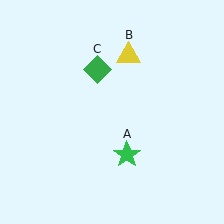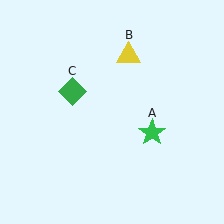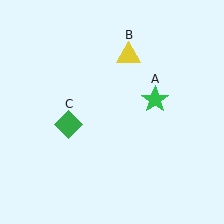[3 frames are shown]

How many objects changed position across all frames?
2 objects changed position: green star (object A), green diamond (object C).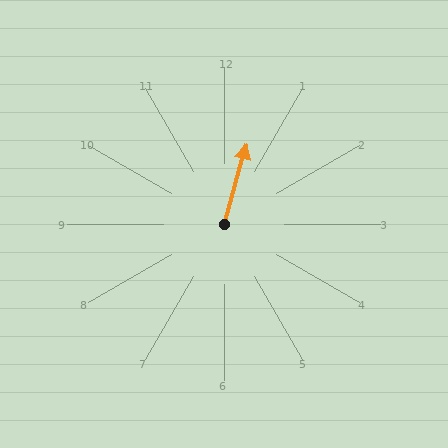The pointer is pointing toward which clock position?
Roughly 1 o'clock.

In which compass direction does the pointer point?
North.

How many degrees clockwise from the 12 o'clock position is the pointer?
Approximately 16 degrees.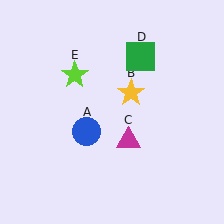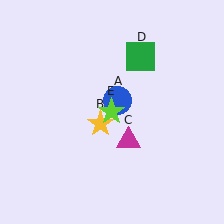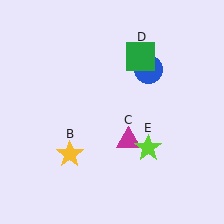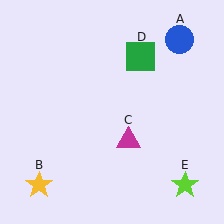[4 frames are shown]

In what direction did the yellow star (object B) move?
The yellow star (object B) moved down and to the left.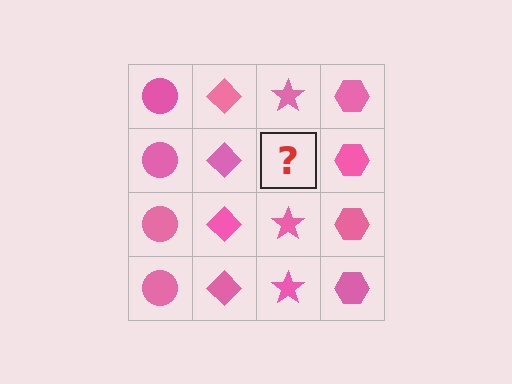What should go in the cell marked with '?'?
The missing cell should contain a pink star.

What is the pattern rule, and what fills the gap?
The rule is that each column has a consistent shape. The gap should be filled with a pink star.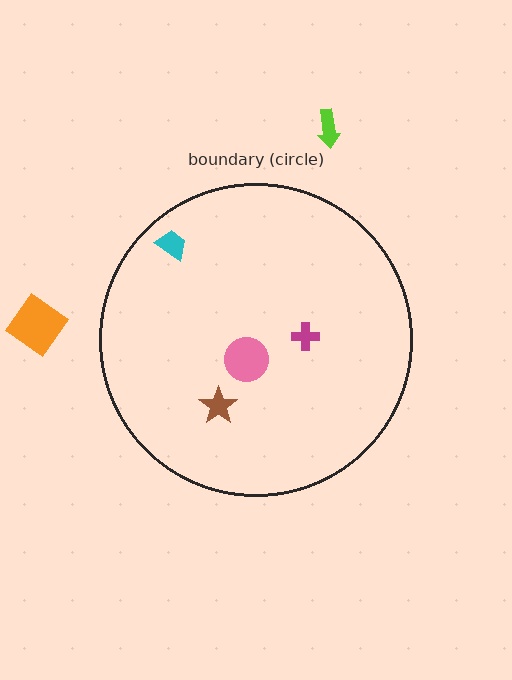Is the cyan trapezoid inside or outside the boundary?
Inside.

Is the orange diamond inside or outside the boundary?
Outside.